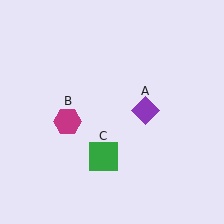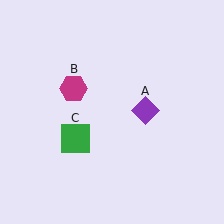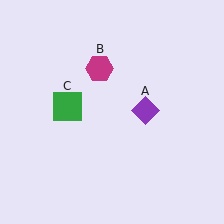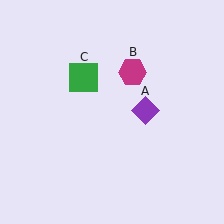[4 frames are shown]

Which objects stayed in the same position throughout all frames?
Purple diamond (object A) remained stationary.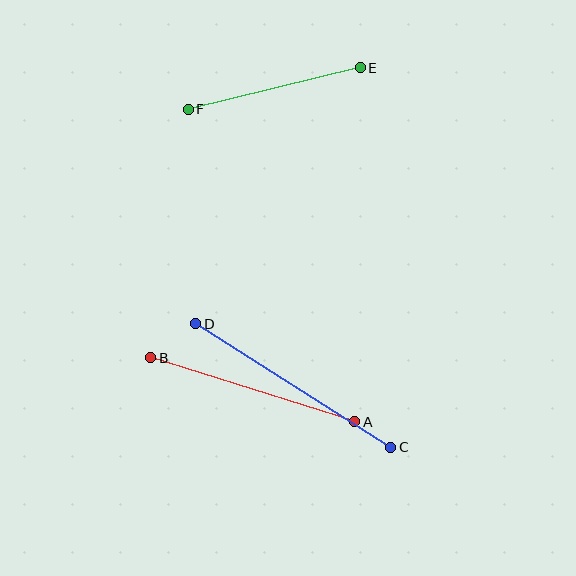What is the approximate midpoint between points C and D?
The midpoint is at approximately (293, 385) pixels.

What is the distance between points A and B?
The distance is approximately 214 pixels.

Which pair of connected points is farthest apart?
Points C and D are farthest apart.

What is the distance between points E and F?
The distance is approximately 177 pixels.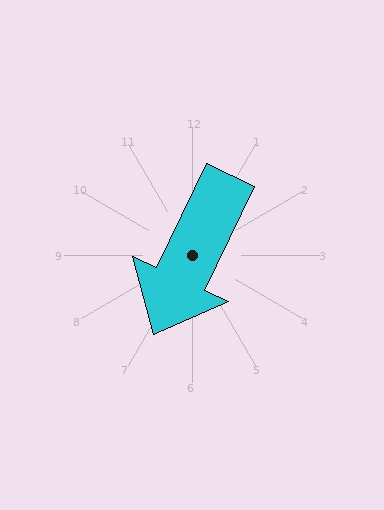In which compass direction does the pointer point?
Southwest.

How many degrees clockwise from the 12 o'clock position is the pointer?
Approximately 205 degrees.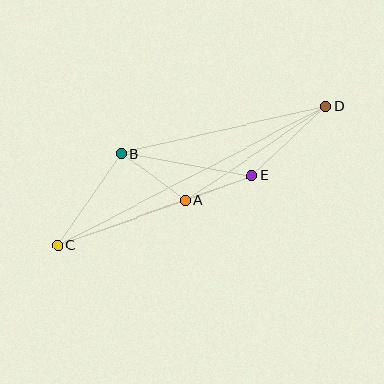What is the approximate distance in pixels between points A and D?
The distance between A and D is approximately 169 pixels.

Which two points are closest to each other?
Points A and E are closest to each other.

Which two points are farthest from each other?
Points C and D are farthest from each other.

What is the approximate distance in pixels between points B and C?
The distance between B and C is approximately 111 pixels.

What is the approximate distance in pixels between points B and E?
The distance between B and E is approximately 132 pixels.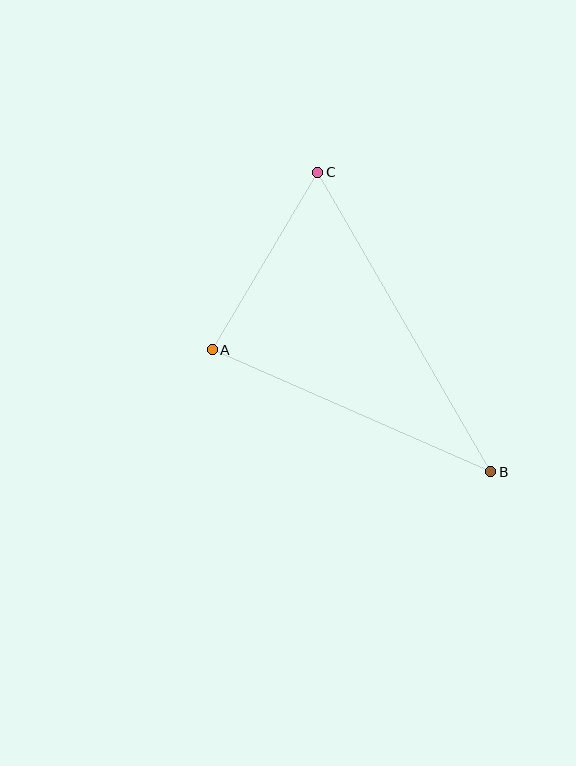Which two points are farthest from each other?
Points B and C are farthest from each other.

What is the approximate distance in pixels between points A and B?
The distance between A and B is approximately 304 pixels.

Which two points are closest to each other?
Points A and C are closest to each other.